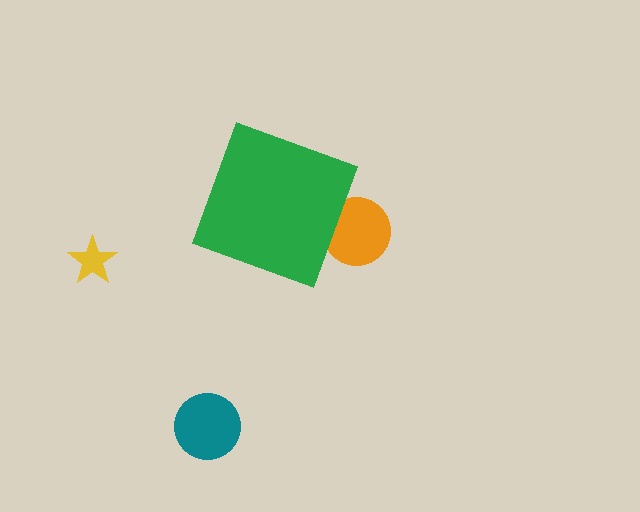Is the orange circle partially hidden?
Yes, the orange circle is partially hidden behind the green diamond.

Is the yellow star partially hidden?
No, the yellow star is fully visible.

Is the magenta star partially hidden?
No, the magenta star is fully visible.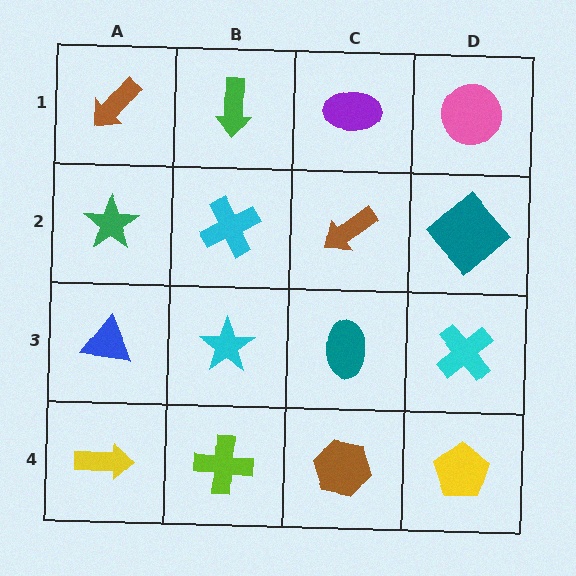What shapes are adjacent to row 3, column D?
A teal diamond (row 2, column D), a yellow pentagon (row 4, column D), a teal ellipse (row 3, column C).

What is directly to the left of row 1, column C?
A green arrow.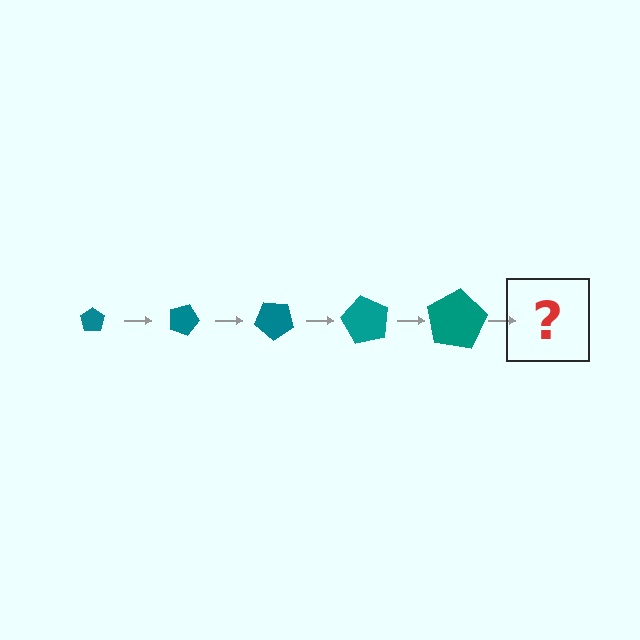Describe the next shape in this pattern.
It should be a pentagon, larger than the previous one and rotated 100 degrees from the start.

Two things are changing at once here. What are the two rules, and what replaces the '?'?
The two rules are that the pentagon grows larger each step and it rotates 20 degrees each step. The '?' should be a pentagon, larger than the previous one and rotated 100 degrees from the start.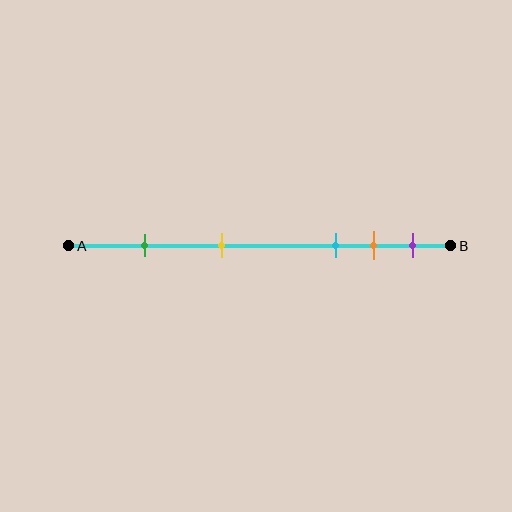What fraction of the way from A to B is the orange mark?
The orange mark is approximately 80% (0.8) of the way from A to B.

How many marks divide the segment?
There are 5 marks dividing the segment.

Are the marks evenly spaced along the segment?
No, the marks are not evenly spaced.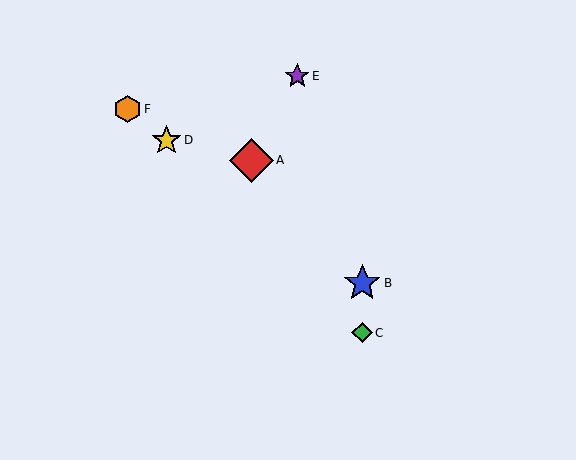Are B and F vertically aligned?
No, B is at x≈362 and F is at x≈128.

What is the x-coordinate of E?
Object E is at x≈297.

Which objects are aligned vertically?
Objects B, C are aligned vertically.